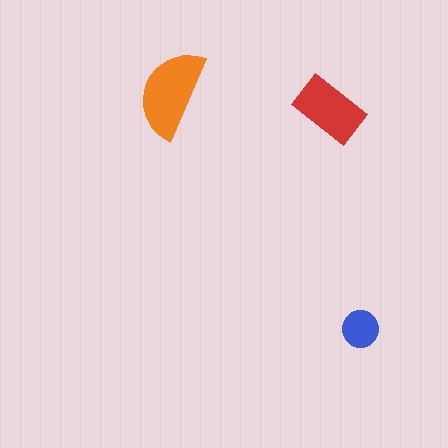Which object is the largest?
The orange semicircle.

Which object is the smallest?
The blue circle.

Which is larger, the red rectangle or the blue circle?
The red rectangle.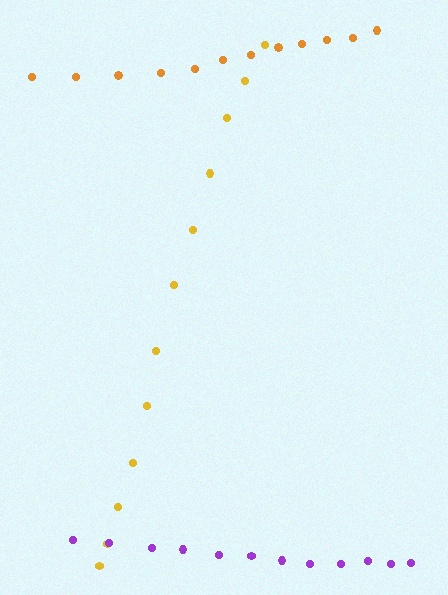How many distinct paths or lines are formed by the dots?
There are 3 distinct paths.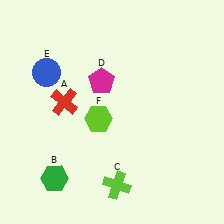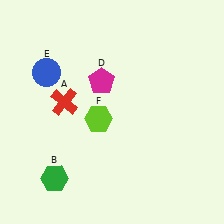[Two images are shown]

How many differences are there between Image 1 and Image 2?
There is 1 difference between the two images.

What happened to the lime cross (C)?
The lime cross (C) was removed in Image 2. It was in the bottom-right area of Image 1.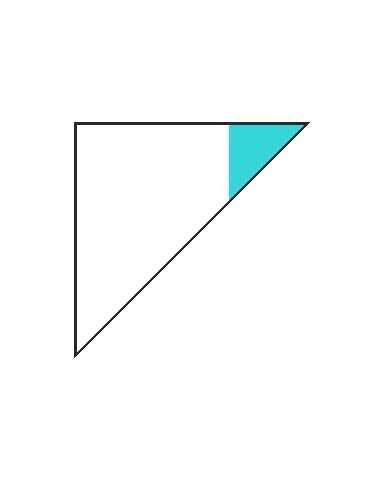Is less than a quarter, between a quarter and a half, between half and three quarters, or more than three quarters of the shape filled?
Less than a quarter.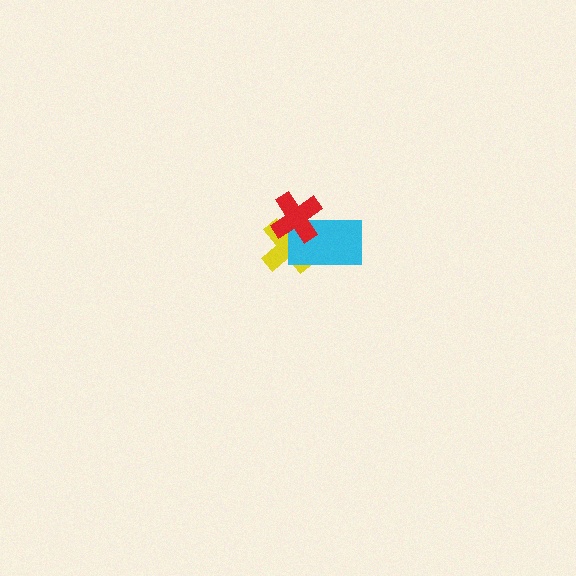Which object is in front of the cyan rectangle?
The red cross is in front of the cyan rectangle.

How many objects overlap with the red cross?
2 objects overlap with the red cross.